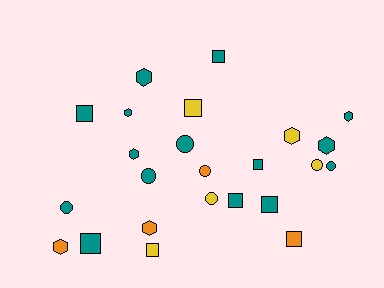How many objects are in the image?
There are 24 objects.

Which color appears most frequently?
Teal, with 15 objects.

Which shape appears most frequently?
Square, with 9 objects.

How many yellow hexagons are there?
There is 1 yellow hexagon.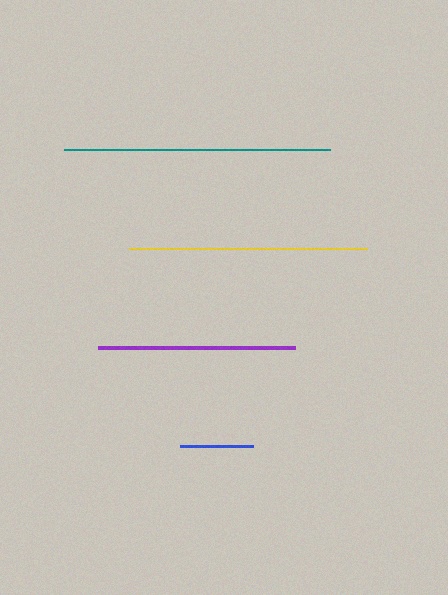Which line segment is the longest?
The teal line is the longest at approximately 266 pixels.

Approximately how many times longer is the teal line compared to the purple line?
The teal line is approximately 1.4 times the length of the purple line.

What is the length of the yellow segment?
The yellow segment is approximately 238 pixels long.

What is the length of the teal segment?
The teal segment is approximately 266 pixels long.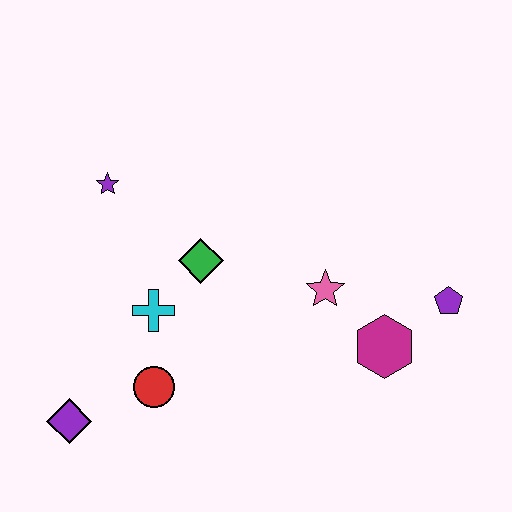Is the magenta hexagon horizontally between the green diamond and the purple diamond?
No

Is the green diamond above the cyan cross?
Yes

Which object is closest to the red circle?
The cyan cross is closest to the red circle.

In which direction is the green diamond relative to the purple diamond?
The green diamond is above the purple diamond.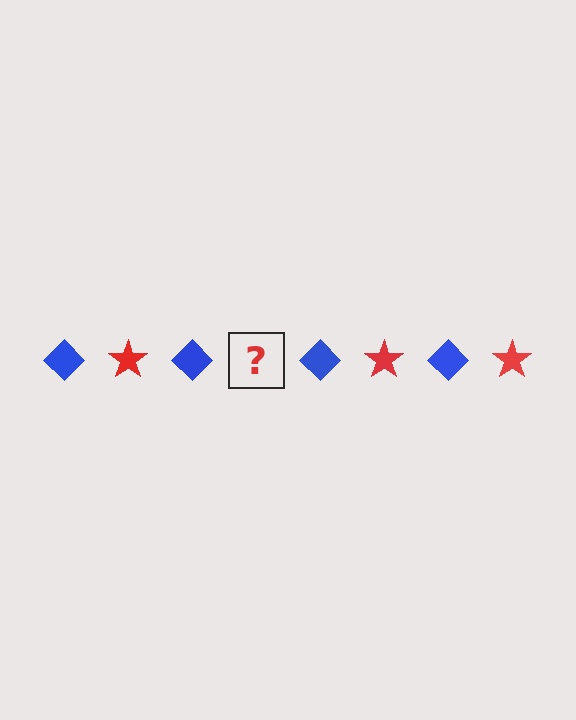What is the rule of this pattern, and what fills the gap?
The rule is that the pattern alternates between blue diamond and red star. The gap should be filled with a red star.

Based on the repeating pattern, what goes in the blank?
The blank should be a red star.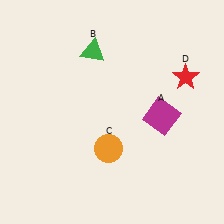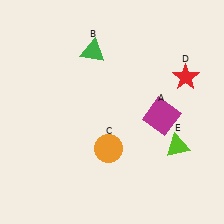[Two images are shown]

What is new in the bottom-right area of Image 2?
A lime triangle (E) was added in the bottom-right area of Image 2.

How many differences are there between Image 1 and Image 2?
There is 1 difference between the two images.